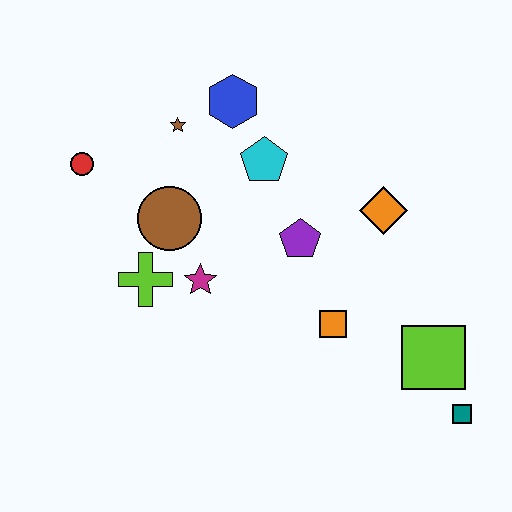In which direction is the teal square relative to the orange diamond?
The teal square is below the orange diamond.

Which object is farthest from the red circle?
The teal square is farthest from the red circle.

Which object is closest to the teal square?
The lime square is closest to the teal square.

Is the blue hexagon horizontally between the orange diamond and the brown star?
Yes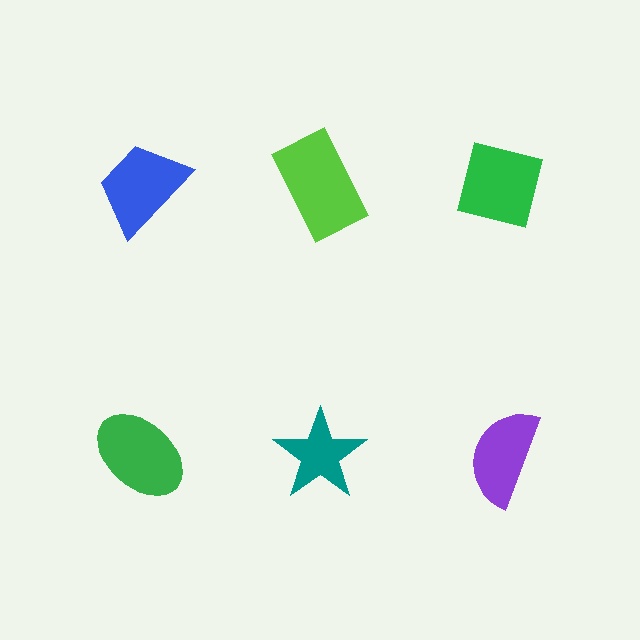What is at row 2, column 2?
A teal star.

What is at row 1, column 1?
A blue trapezoid.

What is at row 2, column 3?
A purple semicircle.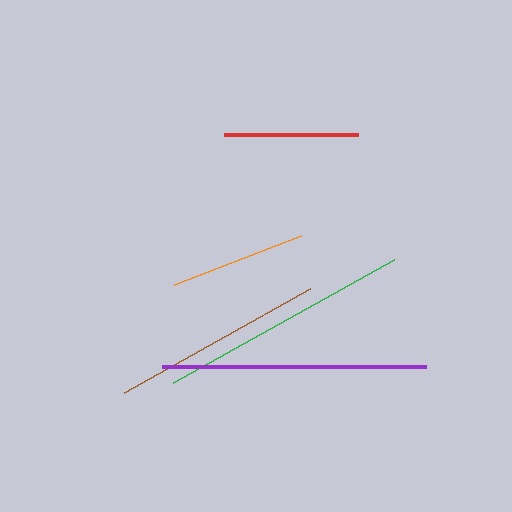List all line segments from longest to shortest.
From longest to shortest: purple, green, brown, orange, red.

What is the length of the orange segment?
The orange segment is approximately 135 pixels long.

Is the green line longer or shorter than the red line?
The green line is longer than the red line.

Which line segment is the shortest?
The red line is the shortest at approximately 134 pixels.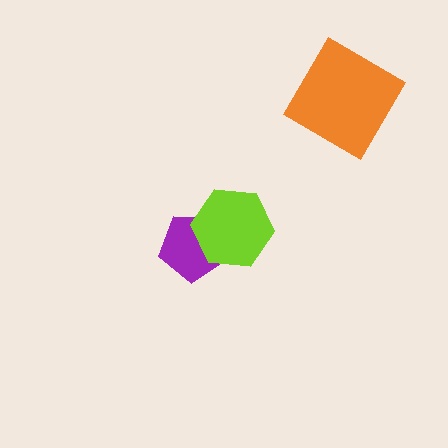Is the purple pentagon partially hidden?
Yes, it is partially covered by another shape.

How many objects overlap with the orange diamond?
0 objects overlap with the orange diamond.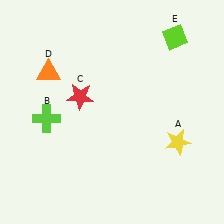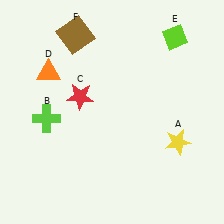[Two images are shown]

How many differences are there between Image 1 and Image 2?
There is 1 difference between the two images.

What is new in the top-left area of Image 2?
A brown square (F) was added in the top-left area of Image 2.